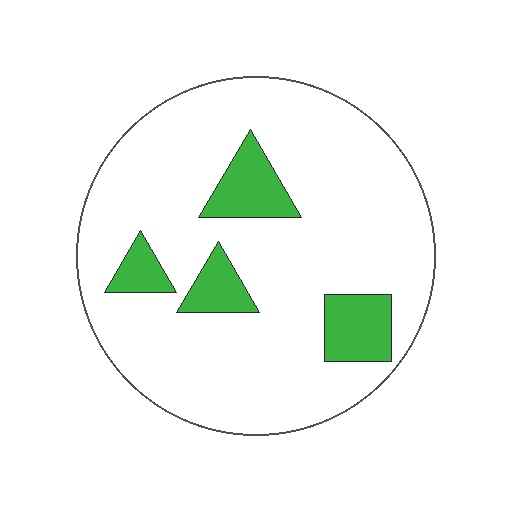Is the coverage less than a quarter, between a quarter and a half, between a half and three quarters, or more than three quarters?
Less than a quarter.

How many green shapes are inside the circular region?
4.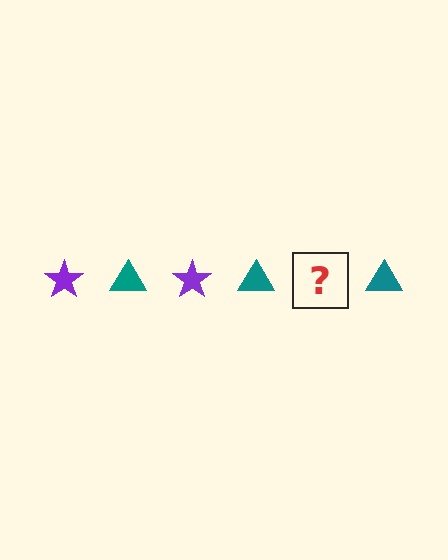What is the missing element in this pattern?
The missing element is a purple star.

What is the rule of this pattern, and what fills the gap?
The rule is that the pattern alternates between purple star and teal triangle. The gap should be filled with a purple star.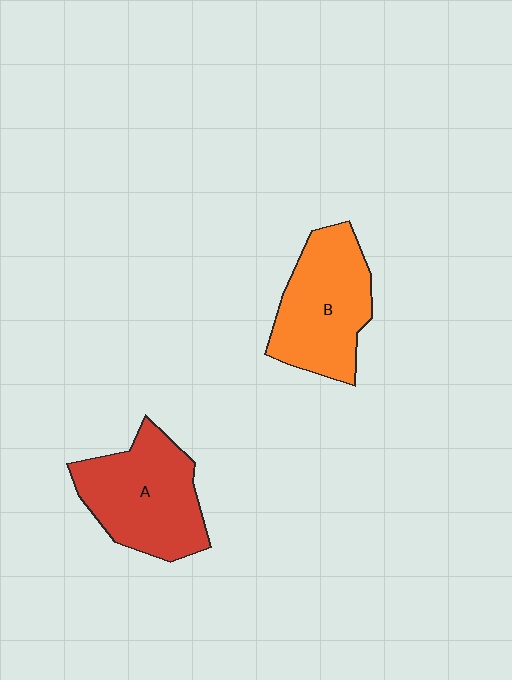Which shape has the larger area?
Shape A (red).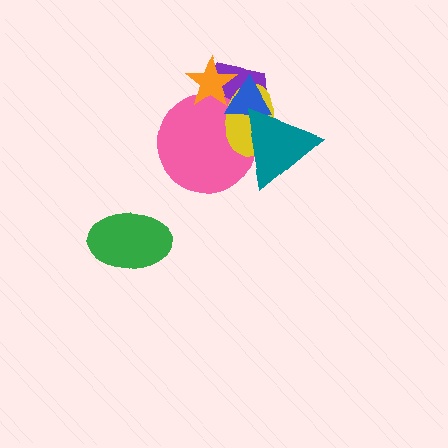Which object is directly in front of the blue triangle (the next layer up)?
The orange star is directly in front of the blue triangle.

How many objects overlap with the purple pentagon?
5 objects overlap with the purple pentagon.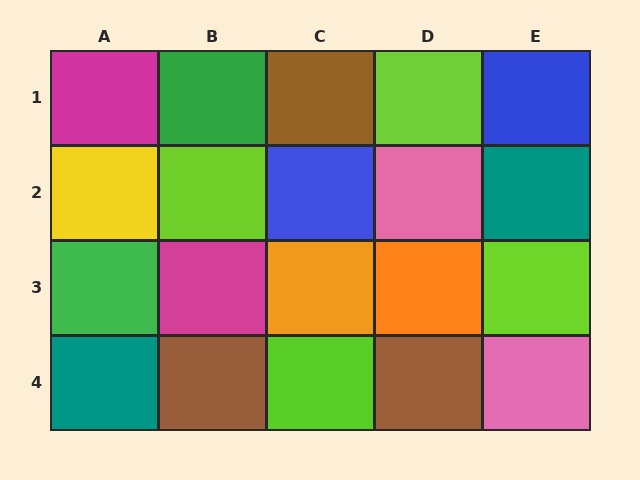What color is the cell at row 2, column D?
Pink.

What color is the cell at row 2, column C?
Blue.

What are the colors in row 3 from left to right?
Green, magenta, orange, orange, lime.